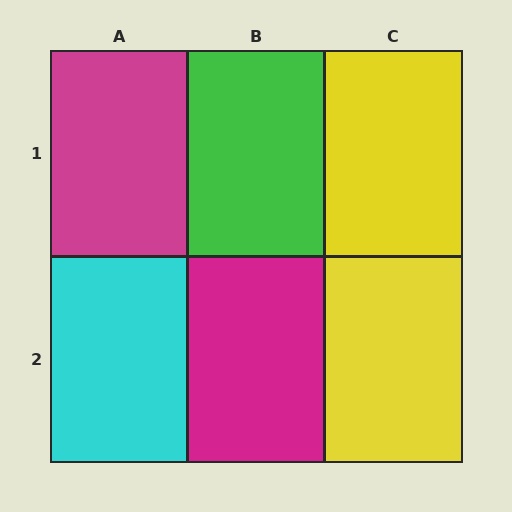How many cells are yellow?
2 cells are yellow.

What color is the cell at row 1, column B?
Green.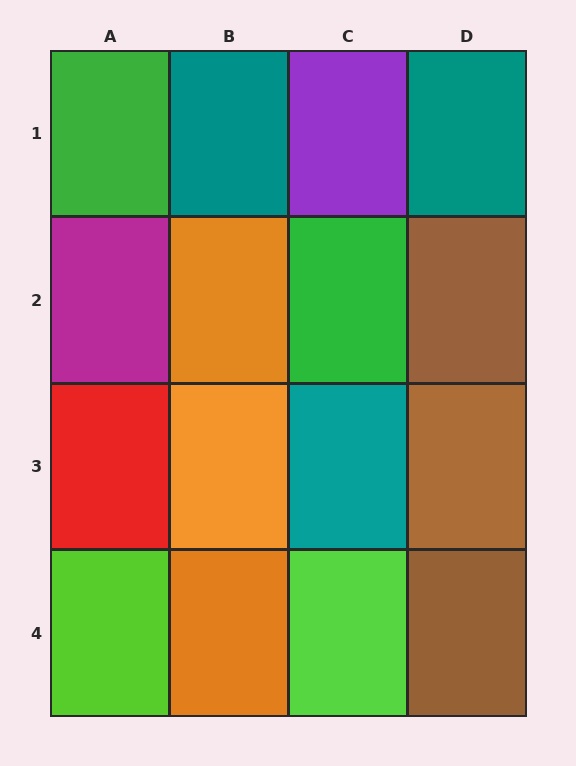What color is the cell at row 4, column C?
Lime.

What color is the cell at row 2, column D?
Brown.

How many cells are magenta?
1 cell is magenta.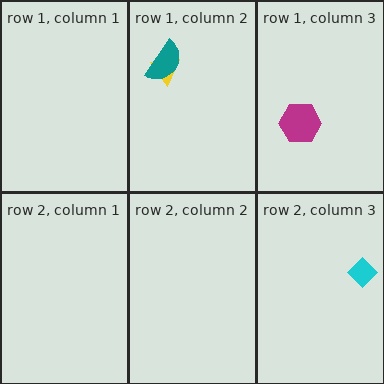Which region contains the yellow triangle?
The row 1, column 2 region.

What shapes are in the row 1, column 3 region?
The magenta hexagon.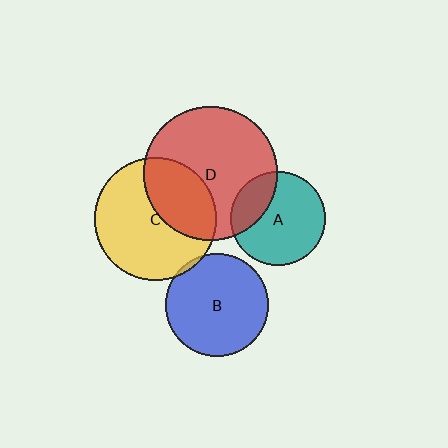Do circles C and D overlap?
Yes.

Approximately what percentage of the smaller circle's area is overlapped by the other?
Approximately 35%.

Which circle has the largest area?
Circle D (red).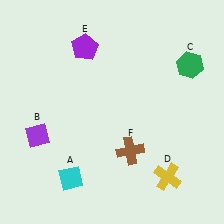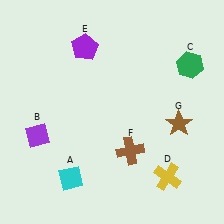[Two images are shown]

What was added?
A brown star (G) was added in Image 2.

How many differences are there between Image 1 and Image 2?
There is 1 difference between the two images.